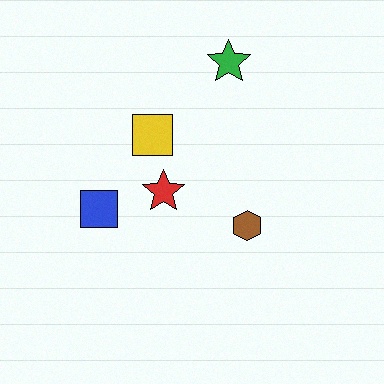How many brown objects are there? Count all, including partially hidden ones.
There is 1 brown object.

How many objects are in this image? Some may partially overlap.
There are 5 objects.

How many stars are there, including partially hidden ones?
There are 2 stars.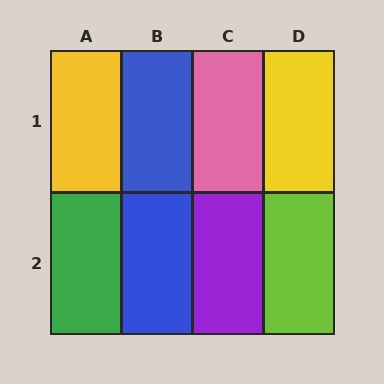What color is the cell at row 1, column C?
Pink.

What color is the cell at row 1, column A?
Yellow.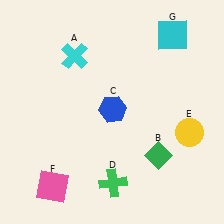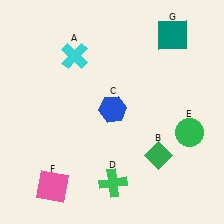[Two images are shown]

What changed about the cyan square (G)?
In Image 1, G is cyan. In Image 2, it changed to teal.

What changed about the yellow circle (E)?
In Image 1, E is yellow. In Image 2, it changed to green.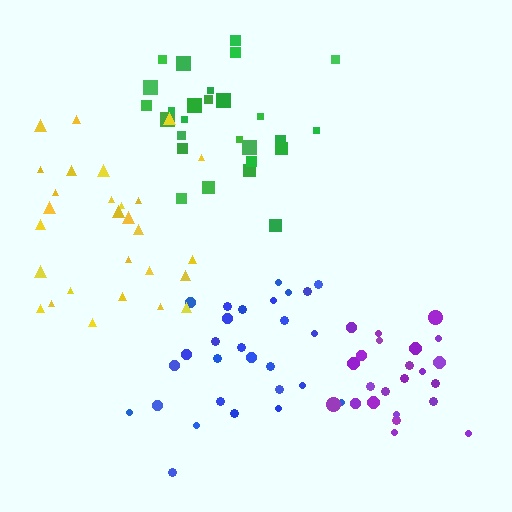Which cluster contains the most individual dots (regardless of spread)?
Blue (28).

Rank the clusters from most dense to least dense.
purple, yellow, green, blue.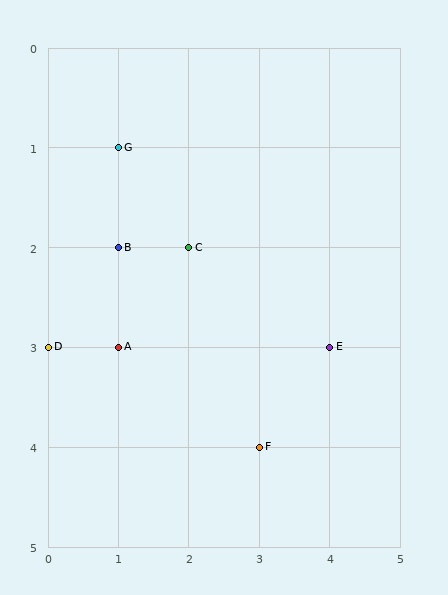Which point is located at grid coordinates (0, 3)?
Point D is at (0, 3).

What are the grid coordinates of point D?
Point D is at grid coordinates (0, 3).